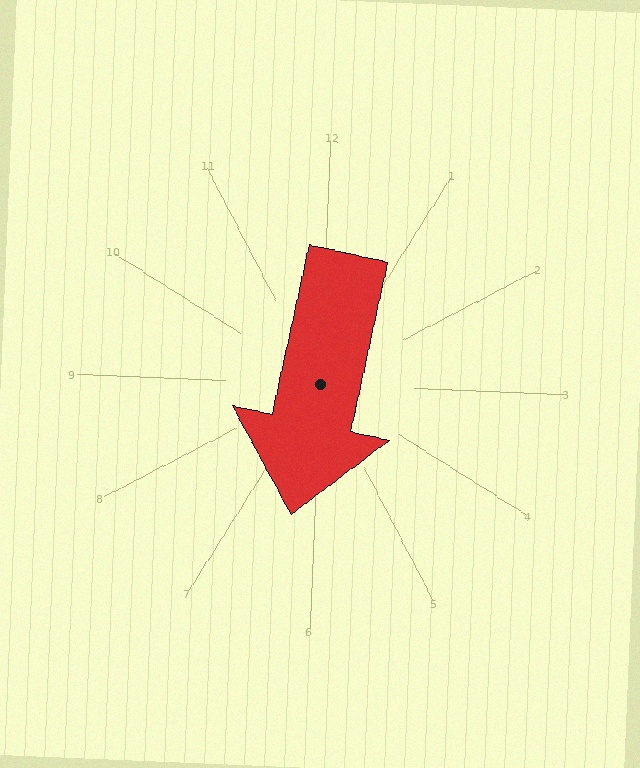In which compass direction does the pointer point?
South.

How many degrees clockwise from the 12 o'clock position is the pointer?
Approximately 190 degrees.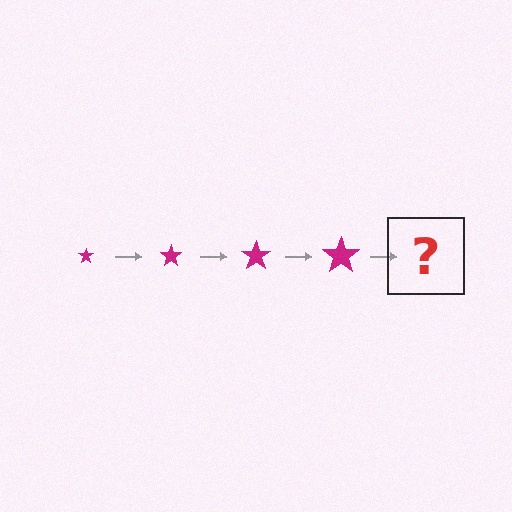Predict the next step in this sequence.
The next step is a magenta star, larger than the previous one.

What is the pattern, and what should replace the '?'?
The pattern is that the star gets progressively larger each step. The '?' should be a magenta star, larger than the previous one.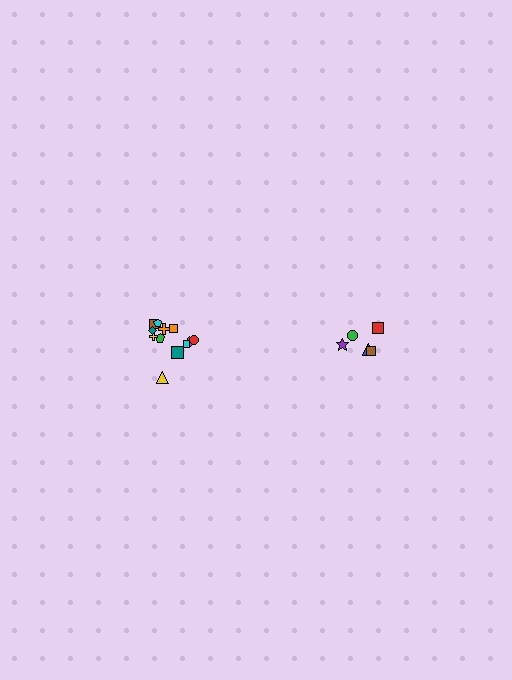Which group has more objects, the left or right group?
The left group.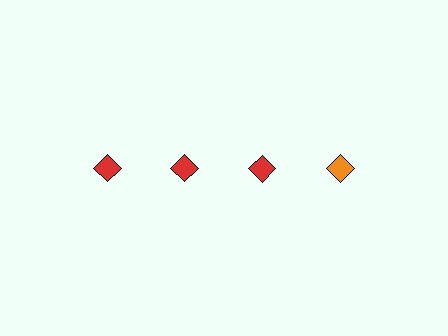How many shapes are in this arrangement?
There are 4 shapes arranged in a grid pattern.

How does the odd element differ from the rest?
It has a different color: orange instead of red.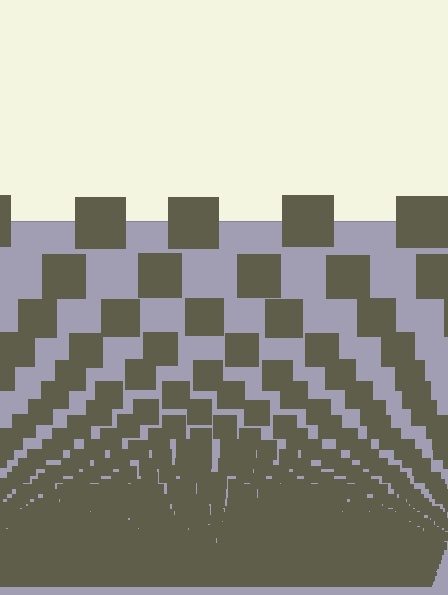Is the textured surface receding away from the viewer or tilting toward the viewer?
The surface appears to tilt toward the viewer. Texture elements get larger and sparser toward the top.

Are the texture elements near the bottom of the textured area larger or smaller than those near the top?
Smaller. The gradient is inverted — elements near the bottom are smaller and denser.